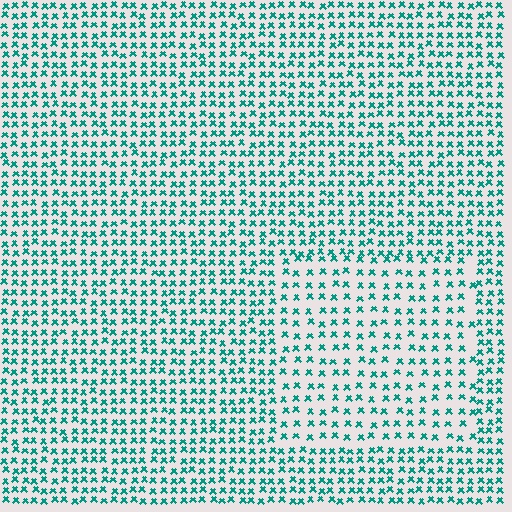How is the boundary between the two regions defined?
The boundary is defined by a change in element density (approximately 1.6x ratio). All elements are the same color, size, and shape.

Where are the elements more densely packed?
The elements are more densely packed outside the rectangle boundary.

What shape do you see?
I see a rectangle.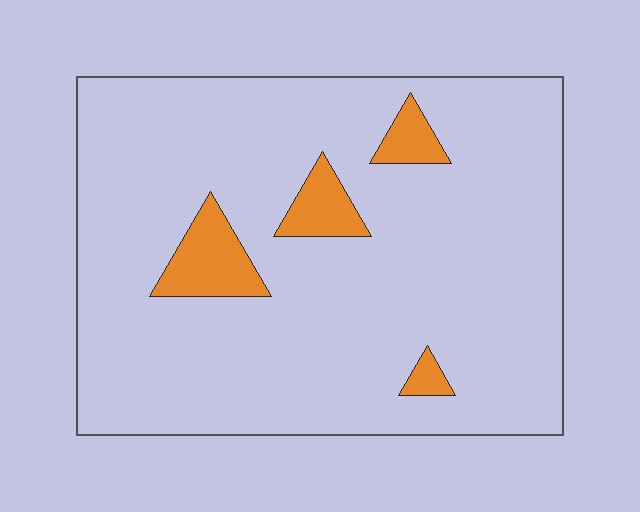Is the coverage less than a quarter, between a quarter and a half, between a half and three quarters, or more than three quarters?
Less than a quarter.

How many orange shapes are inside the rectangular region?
4.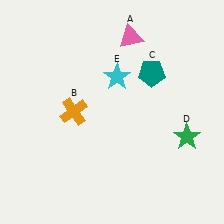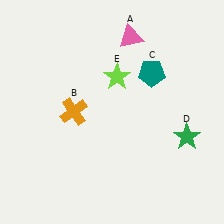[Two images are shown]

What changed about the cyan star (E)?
In Image 1, E is cyan. In Image 2, it changed to lime.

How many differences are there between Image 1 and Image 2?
There is 1 difference between the two images.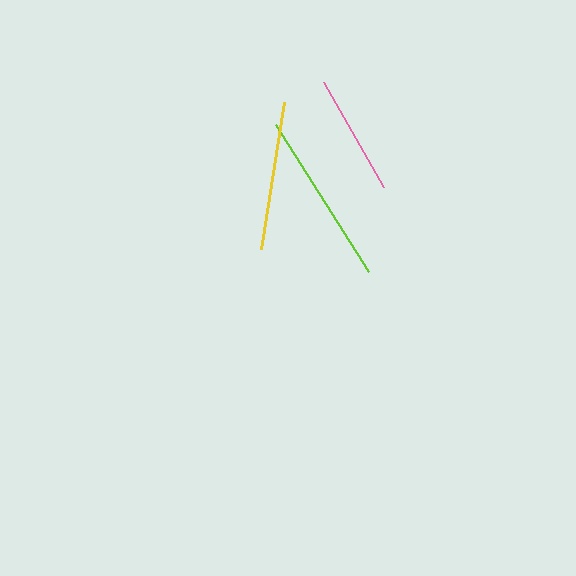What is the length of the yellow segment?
The yellow segment is approximately 148 pixels long.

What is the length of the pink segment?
The pink segment is approximately 121 pixels long.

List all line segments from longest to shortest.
From longest to shortest: lime, yellow, pink.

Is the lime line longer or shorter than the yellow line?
The lime line is longer than the yellow line.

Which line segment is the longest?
The lime line is the longest at approximately 174 pixels.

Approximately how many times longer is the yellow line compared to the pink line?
The yellow line is approximately 1.2 times the length of the pink line.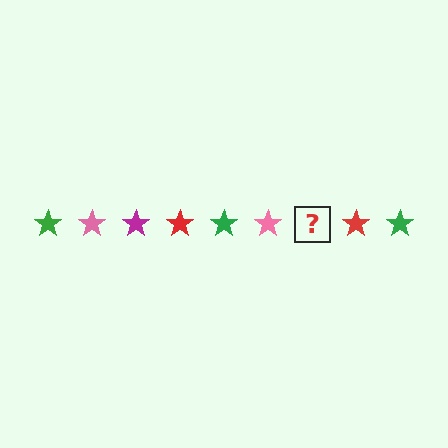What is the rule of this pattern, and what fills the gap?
The rule is that the pattern cycles through green, pink, magenta, red stars. The gap should be filled with a magenta star.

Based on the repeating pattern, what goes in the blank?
The blank should be a magenta star.